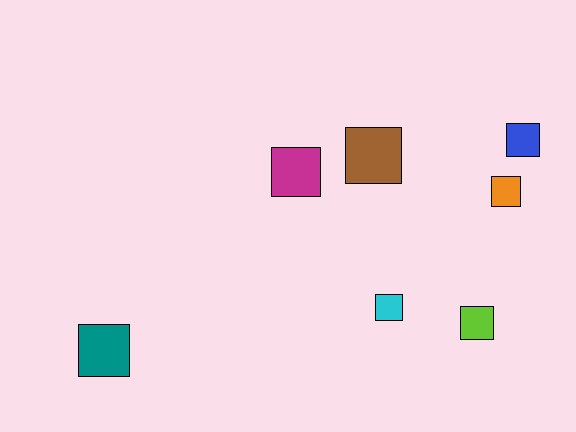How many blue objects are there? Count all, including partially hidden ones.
There is 1 blue object.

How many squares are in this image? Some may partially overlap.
There are 7 squares.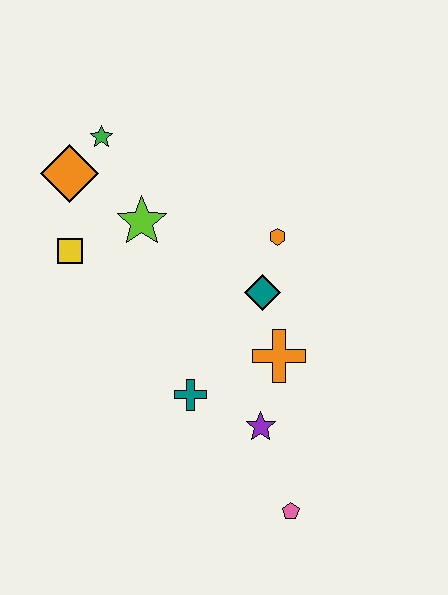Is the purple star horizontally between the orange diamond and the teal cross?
No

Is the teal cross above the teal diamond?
No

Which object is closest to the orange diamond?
The green star is closest to the orange diamond.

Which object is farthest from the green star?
The pink pentagon is farthest from the green star.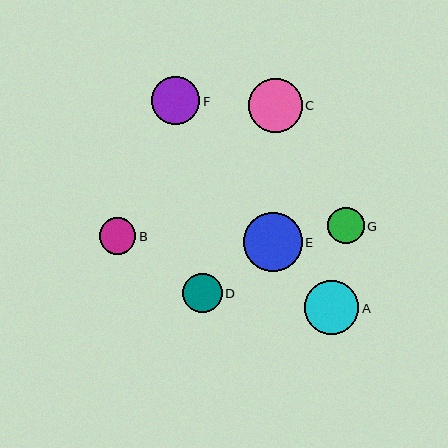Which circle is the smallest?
Circle B is the smallest with a size of approximately 36 pixels.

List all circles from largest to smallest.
From largest to smallest: E, C, A, F, D, G, B.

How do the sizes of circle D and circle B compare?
Circle D and circle B are approximately the same size.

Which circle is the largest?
Circle E is the largest with a size of approximately 59 pixels.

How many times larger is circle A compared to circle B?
Circle A is approximately 1.5 times the size of circle B.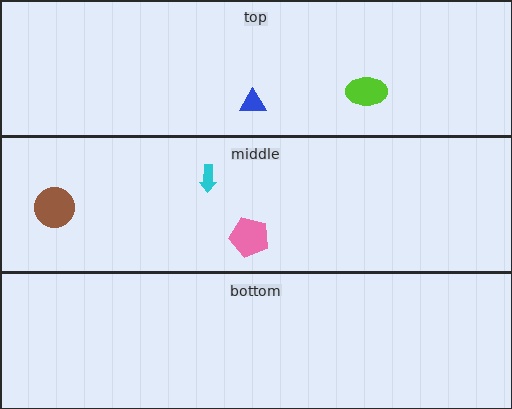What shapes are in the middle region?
The brown circle, the pink pentagon, the cyan arrow.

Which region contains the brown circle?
The middle region.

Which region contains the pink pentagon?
The middle region.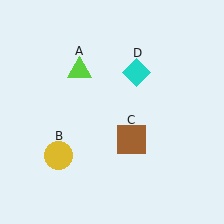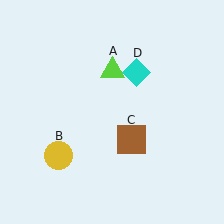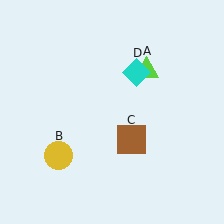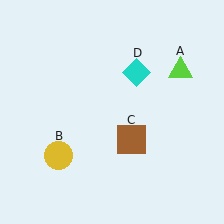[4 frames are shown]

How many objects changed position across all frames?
1 object changed position: lime triangle (object A).